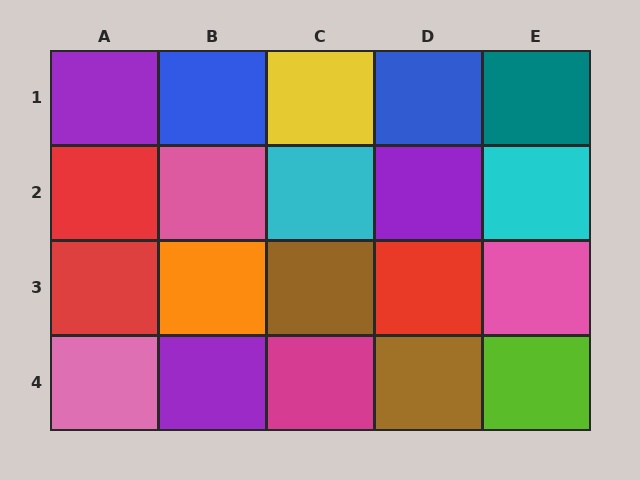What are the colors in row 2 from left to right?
Red, pink, cyan, purple, cyan.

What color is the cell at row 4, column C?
Magenta.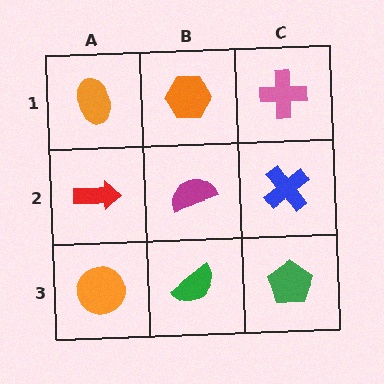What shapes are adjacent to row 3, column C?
A blue cross (row 2, column C), a green semicircle (row 3, column B).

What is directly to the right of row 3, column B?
A green pentagon.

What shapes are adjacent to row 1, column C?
A blue cross (row 2, column C), an orange hexagon (row 1, column B).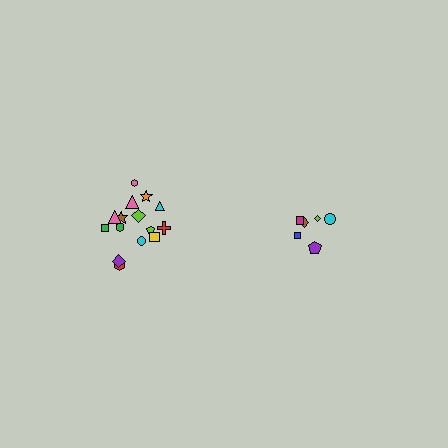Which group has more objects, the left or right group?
The left group.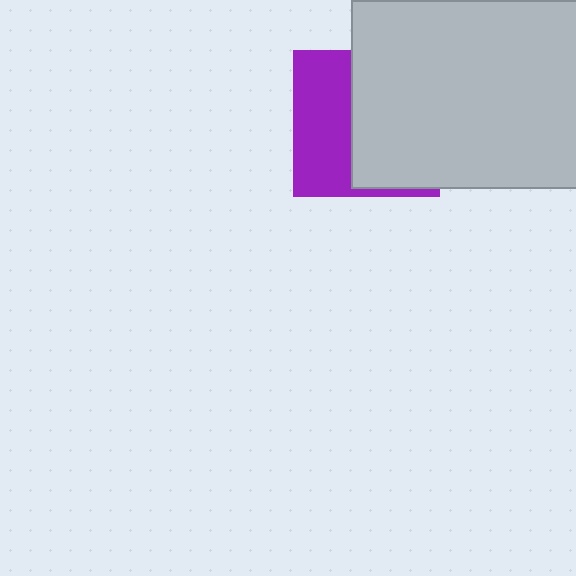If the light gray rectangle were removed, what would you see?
You would see the complete purple square.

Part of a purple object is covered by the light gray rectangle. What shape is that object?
It is a square.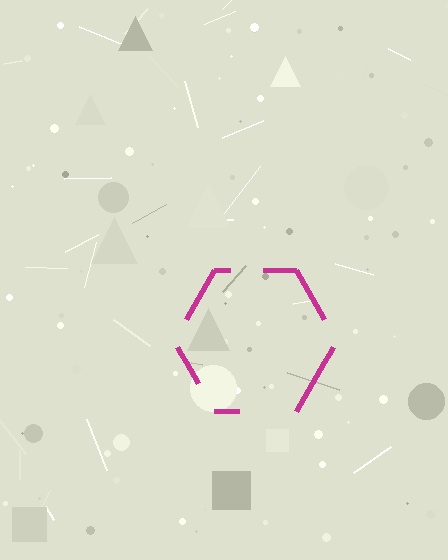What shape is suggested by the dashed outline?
The dashed outline suggests a hexagon.